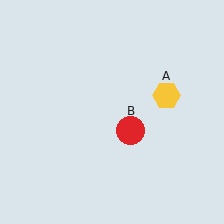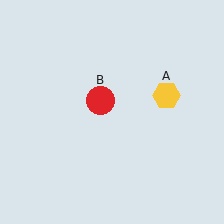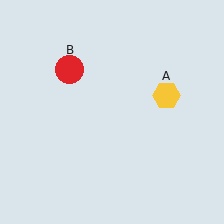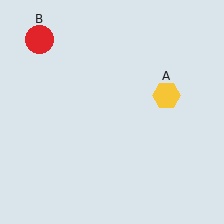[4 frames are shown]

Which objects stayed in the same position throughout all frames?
Yellow hexagon (object A) remained stationary.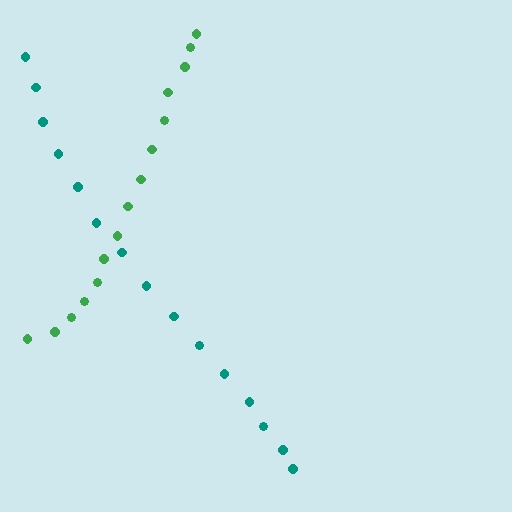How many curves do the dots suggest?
There are 2 distinct paths.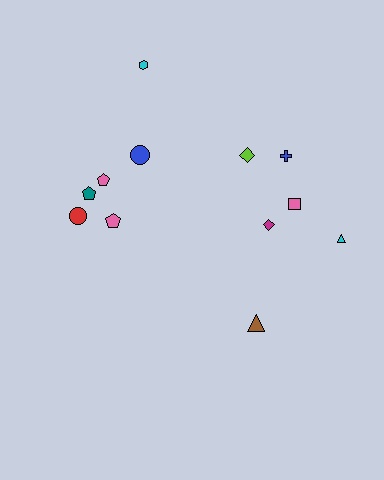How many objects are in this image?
There are 12 objects.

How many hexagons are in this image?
There is 1 hexagon.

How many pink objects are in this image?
There are 3 pink objects.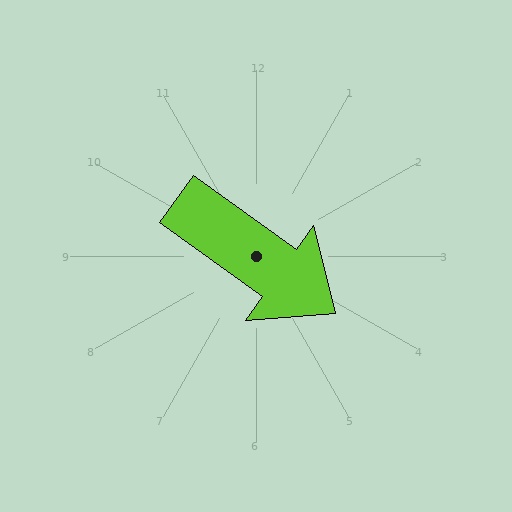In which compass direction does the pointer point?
Southeast.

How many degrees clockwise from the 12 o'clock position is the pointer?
Approximately 126 degrees.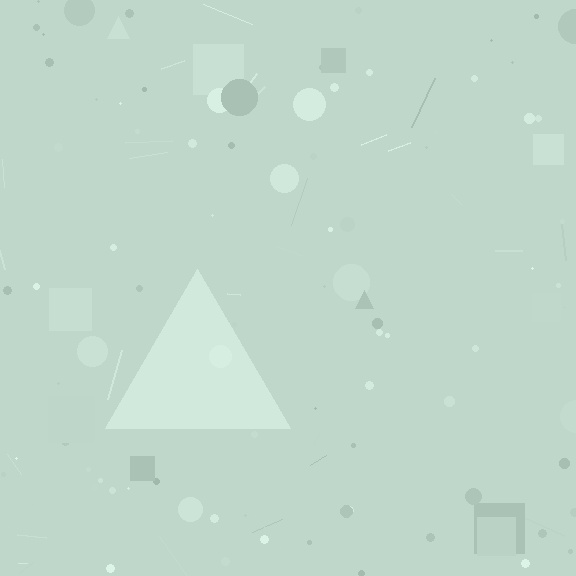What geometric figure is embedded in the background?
A triangle is embedded in the background.